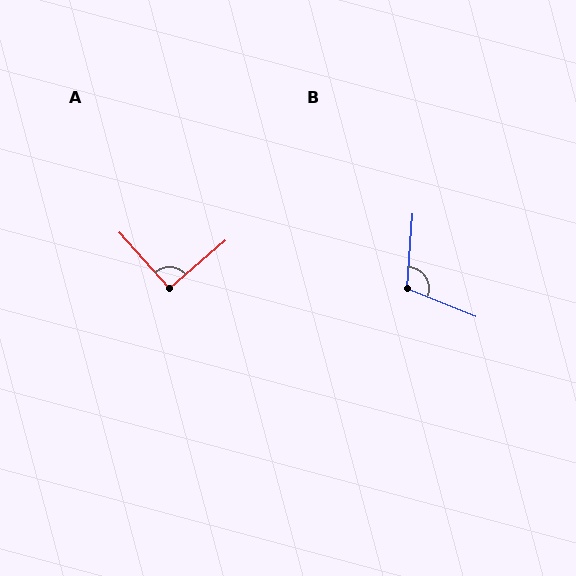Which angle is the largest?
B, at approximately 108 degrees.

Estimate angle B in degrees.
Approximately 108 degrees.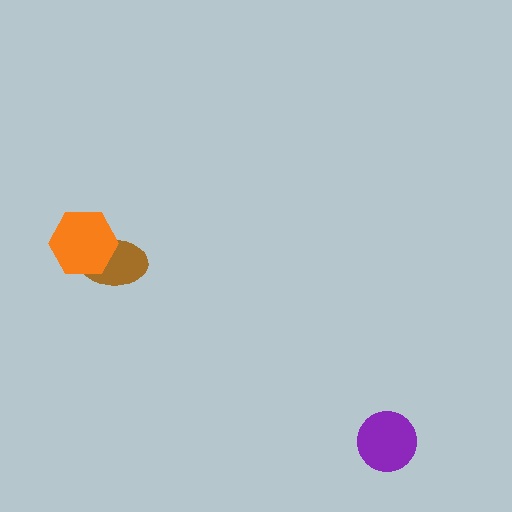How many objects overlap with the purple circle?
0 objects overlap with the purple circle.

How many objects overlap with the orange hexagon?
1 object overlaps with the orange hexagon.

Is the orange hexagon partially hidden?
No, no other shape covers it.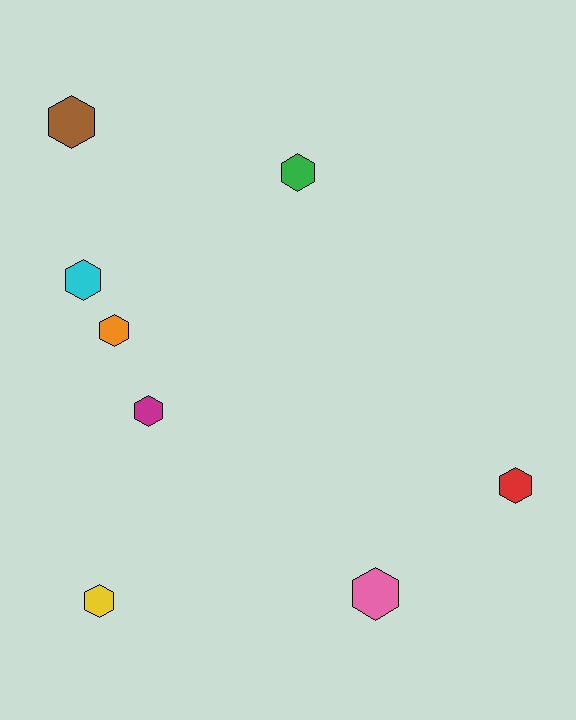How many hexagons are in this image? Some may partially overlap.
There are 8 hexagons.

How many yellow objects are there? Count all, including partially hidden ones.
There is 1 yellow object.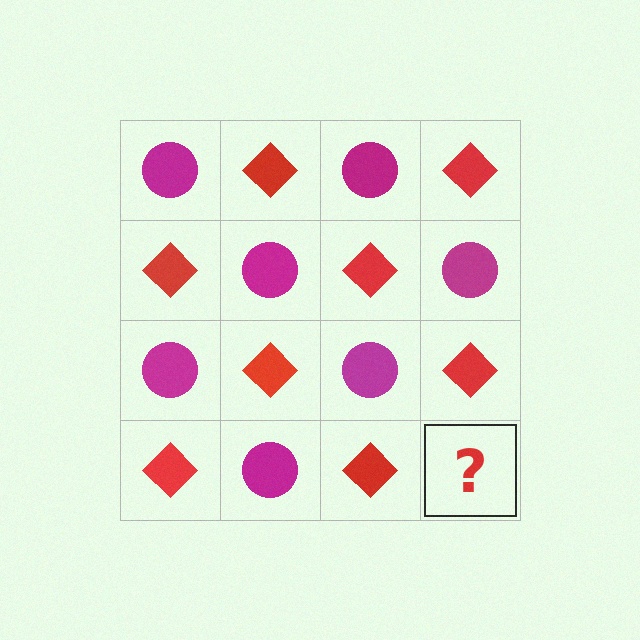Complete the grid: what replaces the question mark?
The question mark should be replaced with a magenta circle.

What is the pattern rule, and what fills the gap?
The rule is that it alternates magenta circle and red diamond in a checkerboard pattern. The gap should be filled with a magenta circle.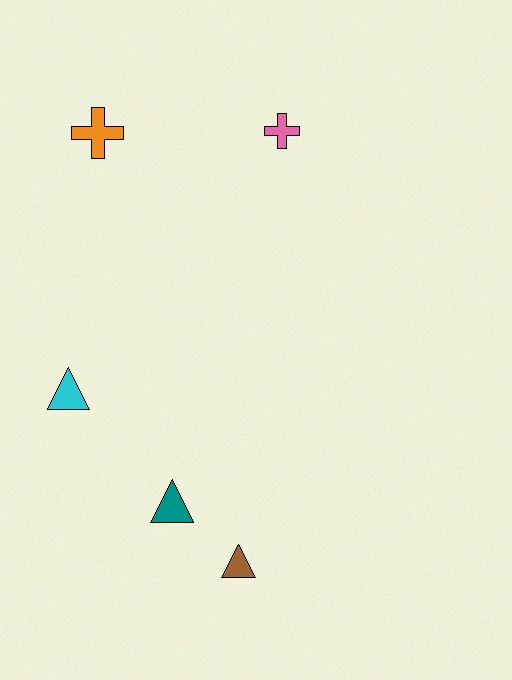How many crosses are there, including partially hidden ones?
There are 2 crosses.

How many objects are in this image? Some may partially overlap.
There are 5 objects.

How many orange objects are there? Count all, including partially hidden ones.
There is 1 orange object.